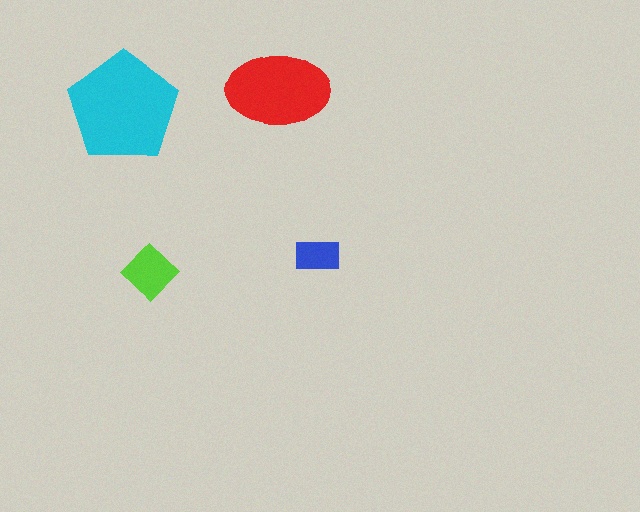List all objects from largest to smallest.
The cyan pentagon, the red ellipse, the lime diamond, the blue rectangle.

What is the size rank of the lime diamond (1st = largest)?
3rd.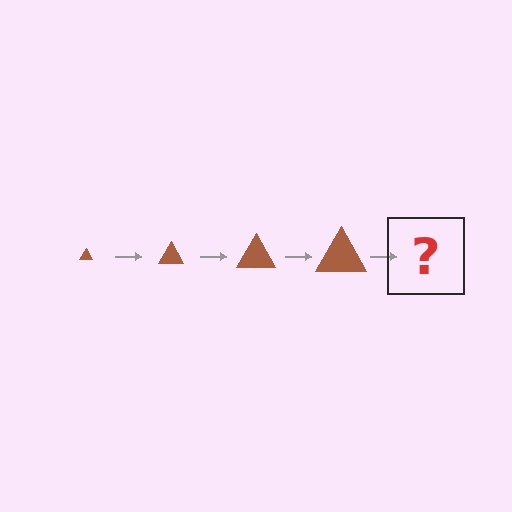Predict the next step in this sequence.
The next step is a brown triangle, larger than the previous one.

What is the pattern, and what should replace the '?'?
The pattern is that the triangle gets progressively larger each step. The '?' should be a brown triangle, larger than the previous one.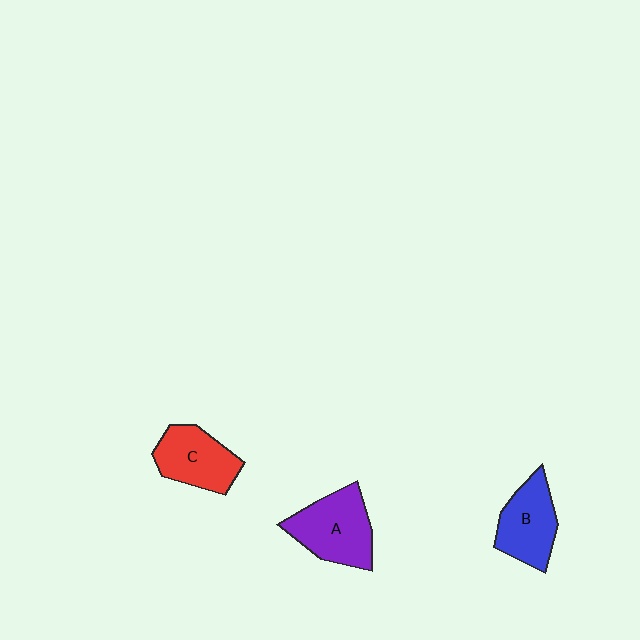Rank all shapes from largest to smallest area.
From largest to smallest: A (purple), C (red), B (blue).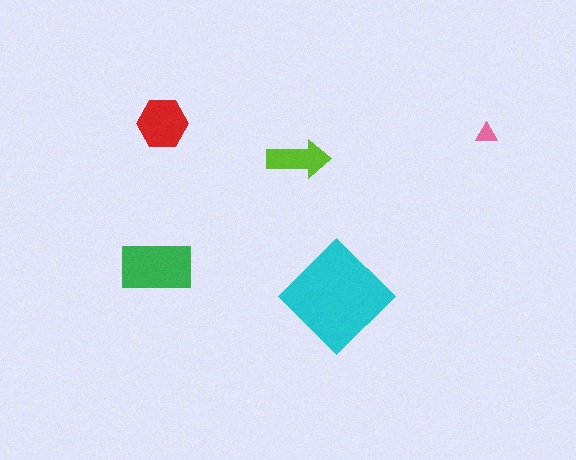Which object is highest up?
The red hexagon is topmost.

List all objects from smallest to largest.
The pink triangle, the lime arrow, the red hexagon, the green rectangle, the cyan diamond.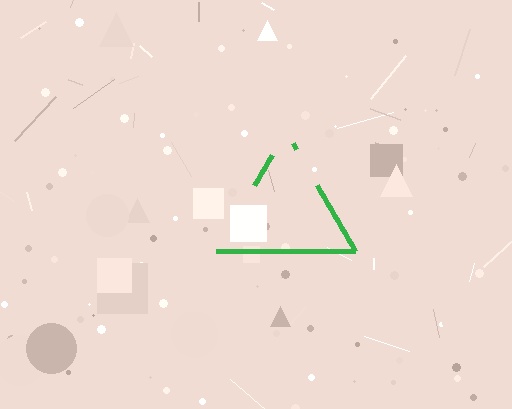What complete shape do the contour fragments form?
The contour fragments form a triangle.